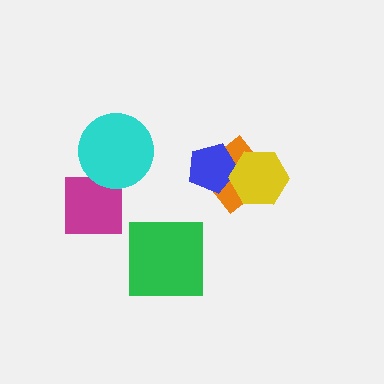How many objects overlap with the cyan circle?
1 object overlaps with the cyan circle.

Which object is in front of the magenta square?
The cyan circle is in front of the magenta square.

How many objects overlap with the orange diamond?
2 objects overlap with the orange diamond.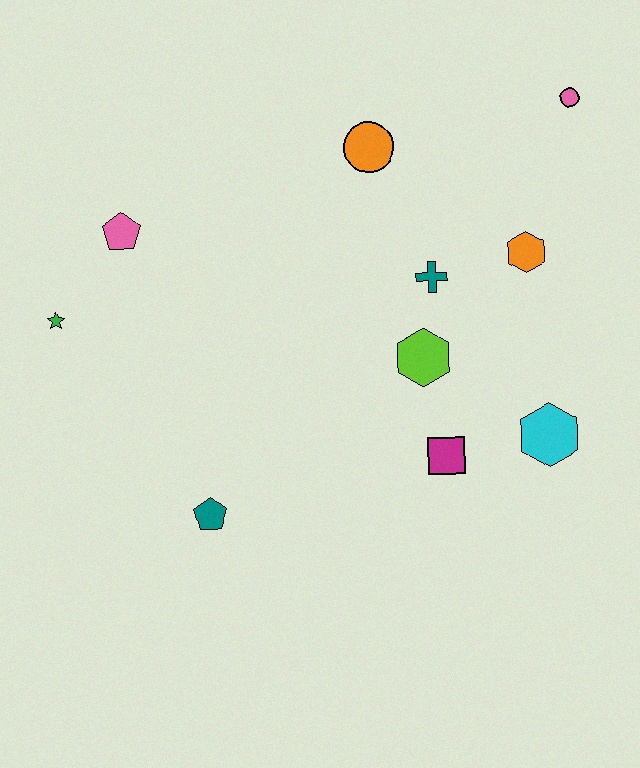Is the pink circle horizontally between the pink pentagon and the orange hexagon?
No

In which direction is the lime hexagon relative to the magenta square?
The lime hexagon is above the magenta square.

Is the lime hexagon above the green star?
No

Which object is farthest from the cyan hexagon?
The green star is farthest from the cyan hexagon.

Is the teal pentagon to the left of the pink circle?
Yes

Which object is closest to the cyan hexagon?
The magenta square is closest to the cyan hexagon.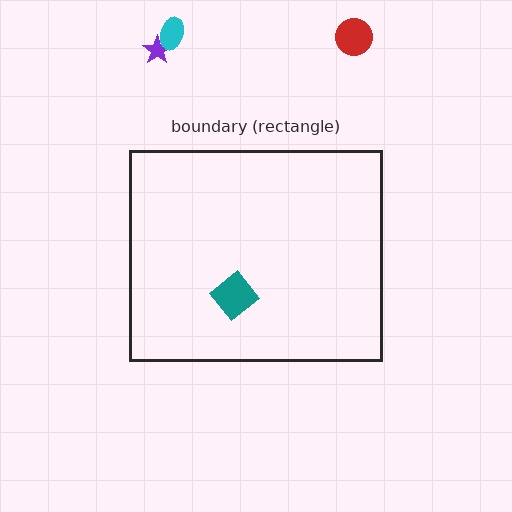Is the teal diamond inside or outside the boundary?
Inside.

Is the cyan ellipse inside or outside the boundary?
Outside.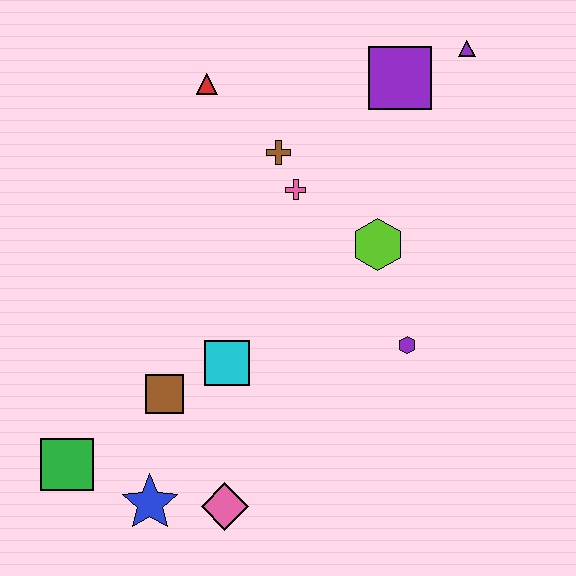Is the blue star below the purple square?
Yes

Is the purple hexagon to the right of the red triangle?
Yes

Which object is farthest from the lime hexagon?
The green square is farthest from the lime hexagon.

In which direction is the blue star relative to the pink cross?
The blue star is below the pink cross.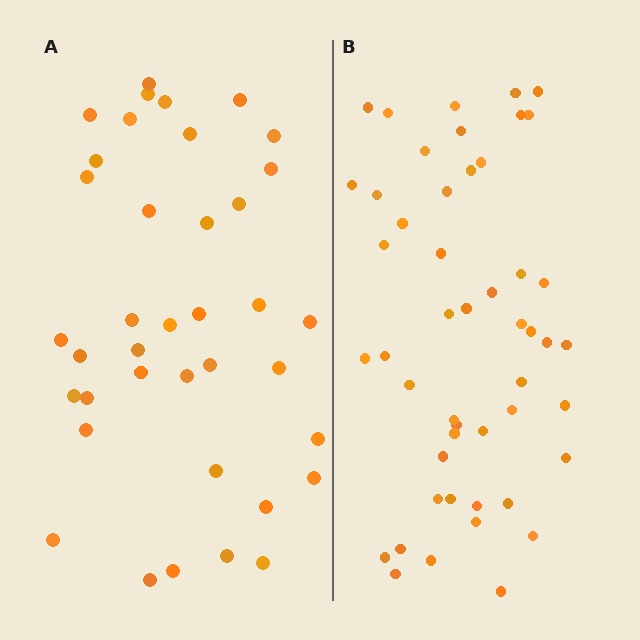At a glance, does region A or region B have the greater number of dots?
Region B (the right region) has more dots.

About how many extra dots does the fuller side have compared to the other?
Region B has roughly 12 or so more dots than region A.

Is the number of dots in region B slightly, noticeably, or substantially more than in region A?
Region B has noticeably more, but not dramatically so. The ratio is roughly 1.3 to 1.